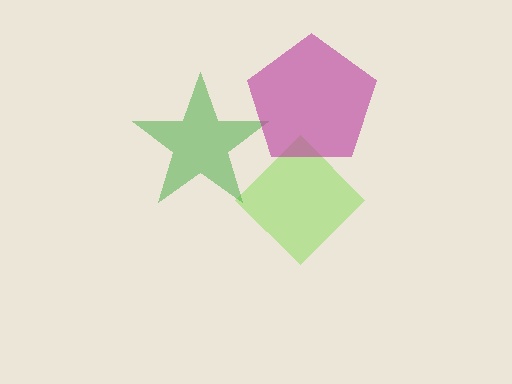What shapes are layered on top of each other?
The layered shapes are: a lime diamond, a green star, a magenta pentagon.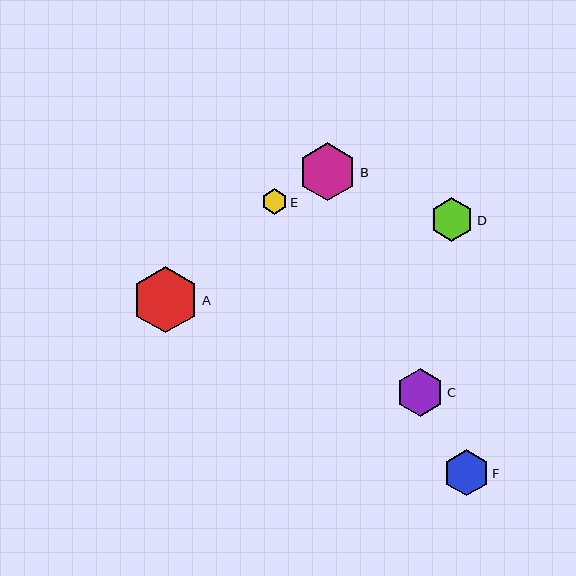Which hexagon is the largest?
Hexagon A is the largest with a size of approximately 67 pixels.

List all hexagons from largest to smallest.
From largest to smallest: A, B, C, F, D, E.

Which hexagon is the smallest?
Hexagon E is the smallest with a size of approximately 26 pixels.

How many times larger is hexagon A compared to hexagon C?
Hexagon A is approximately 1.4 times the size of hexagon C.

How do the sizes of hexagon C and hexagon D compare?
Hexagon C and hexagon D are approximately the same size.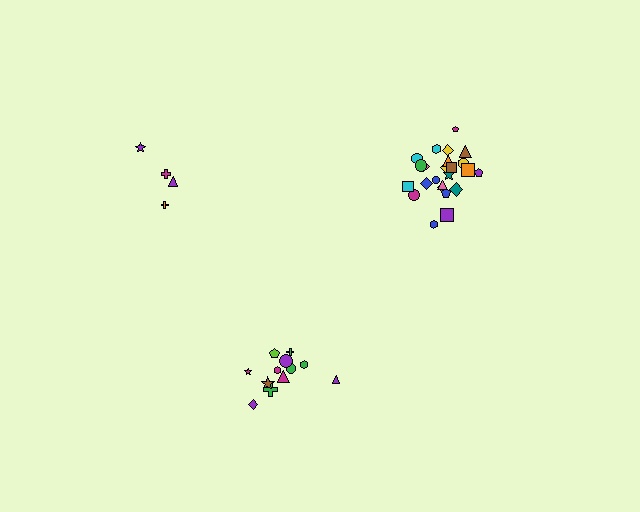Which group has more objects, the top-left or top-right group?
The top-right group.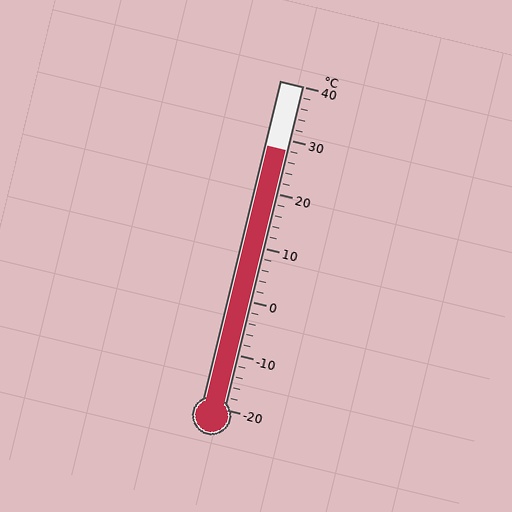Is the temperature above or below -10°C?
The temperature is above -10°C.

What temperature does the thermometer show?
The thermometer shows approximately 28°C.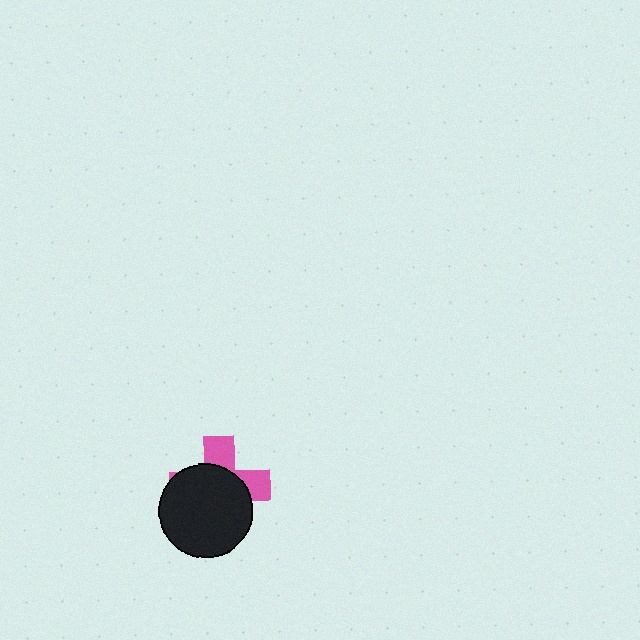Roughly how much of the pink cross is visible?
A small part of it is visible (roughly 34%).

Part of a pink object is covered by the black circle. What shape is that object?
It is a cross.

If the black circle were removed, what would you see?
You would see the complete pink cross.